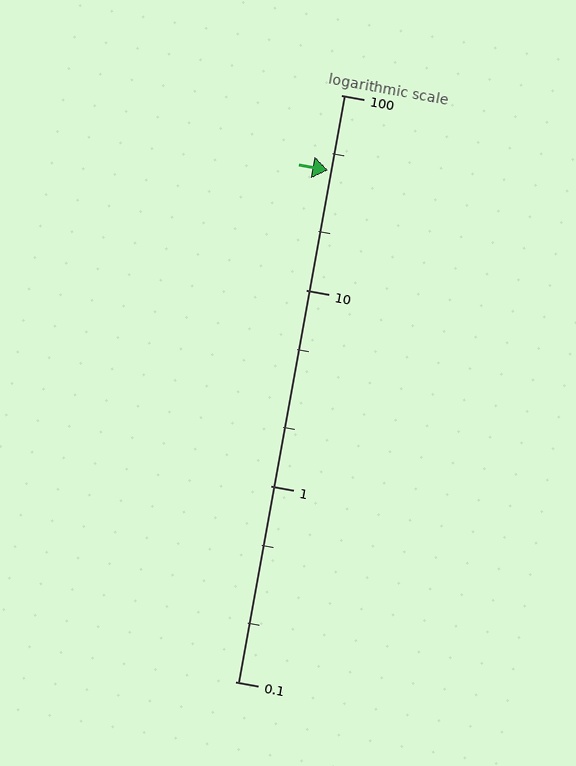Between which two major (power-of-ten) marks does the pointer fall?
The pointer is between 10 and 100.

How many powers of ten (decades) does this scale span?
The scale spans 3 decades, from 0.1 to 100.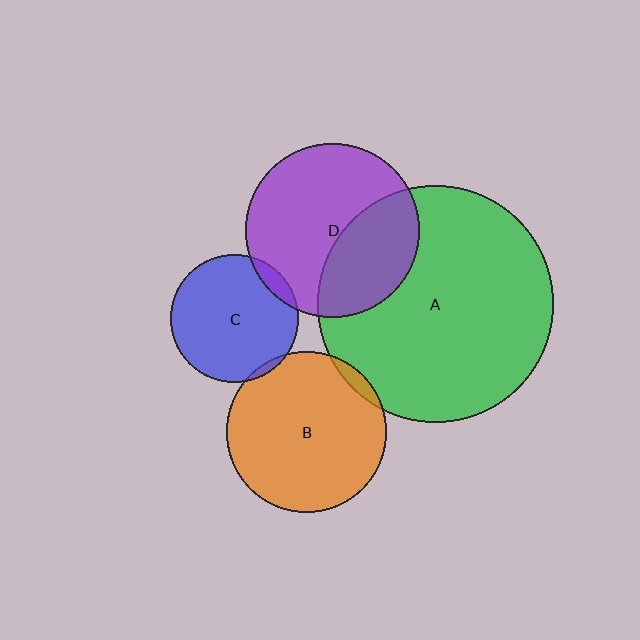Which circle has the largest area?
Circle A (green).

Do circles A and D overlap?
Yes.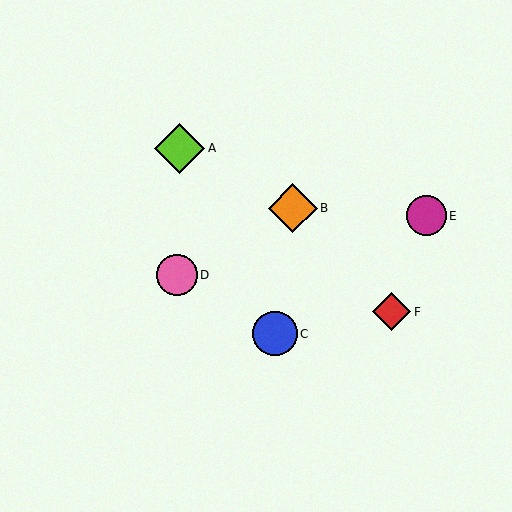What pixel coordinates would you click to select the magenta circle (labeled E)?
Click at (427, 216) to select the magenta circle E.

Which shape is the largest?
The lime diamond (labeled A) is the largest.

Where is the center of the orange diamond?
The center of the orange diamond is at (293, 208).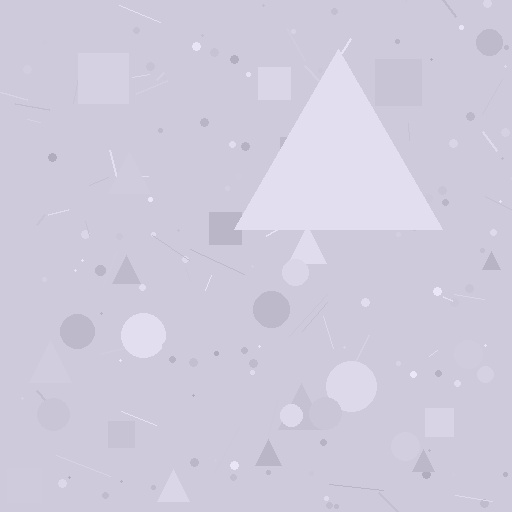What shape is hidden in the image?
A triangle is hidden in the image.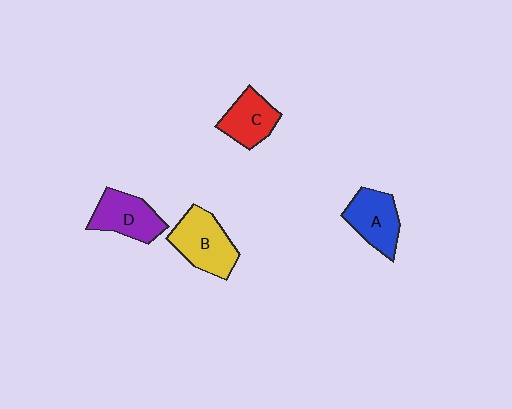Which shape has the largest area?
Shape B (yellow).